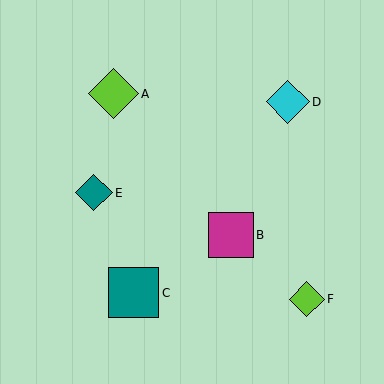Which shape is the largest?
The teal square (labeled C) is the largest.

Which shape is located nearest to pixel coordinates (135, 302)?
The teal square (labeled C) at (134, 293) is nearest to that location.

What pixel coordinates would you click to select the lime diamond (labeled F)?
Click at (307, 299) to select the lime diamond F.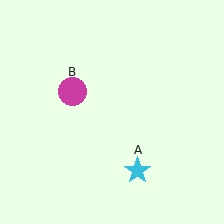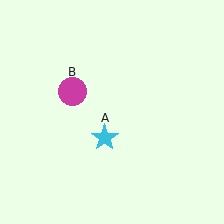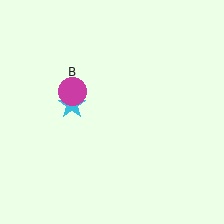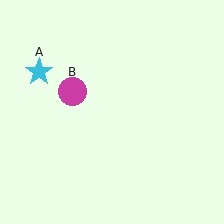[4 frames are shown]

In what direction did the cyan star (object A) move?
The cyan star (object A) moved up and to the left.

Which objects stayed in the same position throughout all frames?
Magenta circle (object B) remained stationary.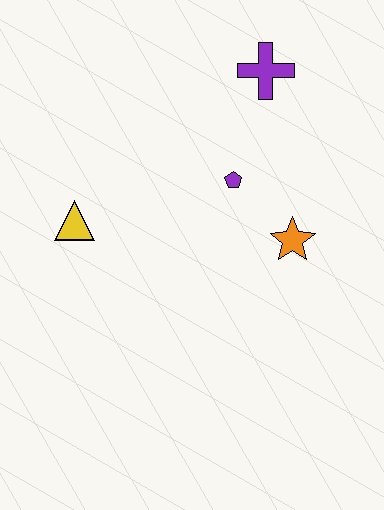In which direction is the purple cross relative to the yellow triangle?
The purple cross is to the right of the yellow triangle.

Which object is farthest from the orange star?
The yellow triangle is farthest from the orange star.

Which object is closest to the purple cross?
The purple pentagon is closest to the purple cross.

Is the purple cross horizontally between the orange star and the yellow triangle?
Yes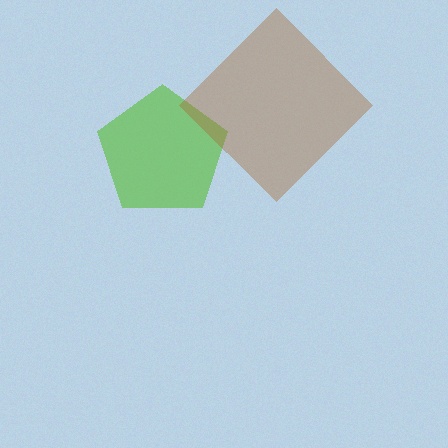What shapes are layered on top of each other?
The layered shapes are: a lime pentagon, a brown diamond.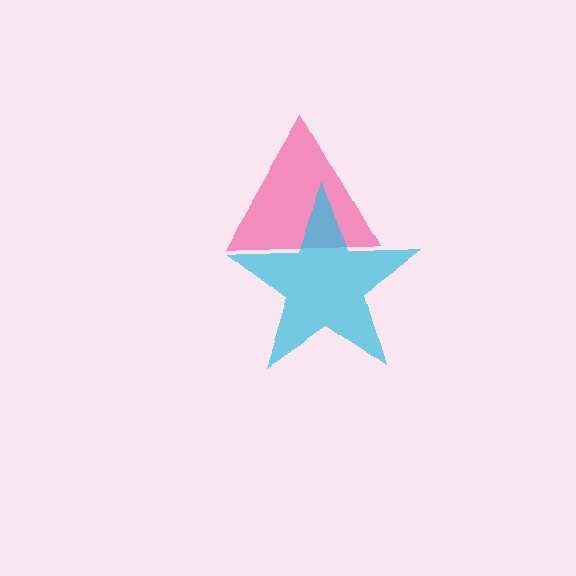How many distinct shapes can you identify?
There are 2 distinct shapes: a pink triangle, a cyan star.